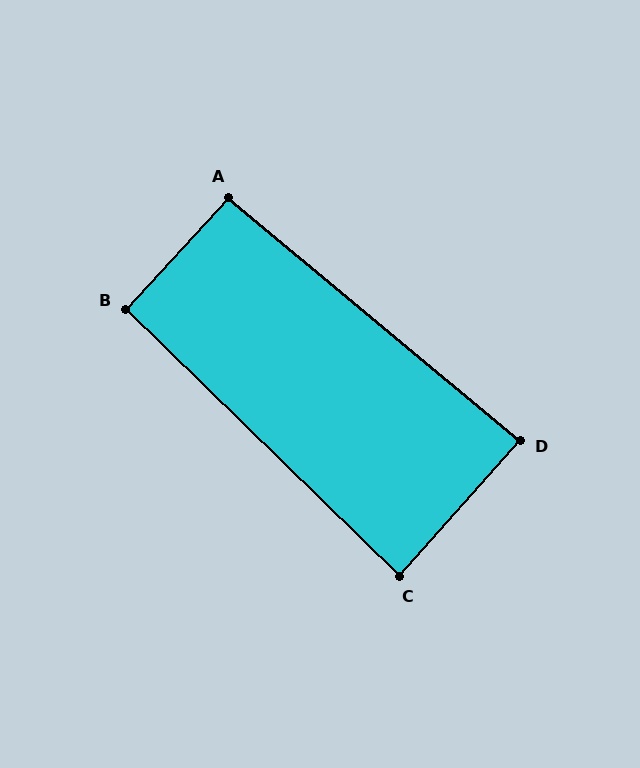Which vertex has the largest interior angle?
A, at approximately 93 degrees.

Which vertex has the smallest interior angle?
C, at approximately 87 degrees.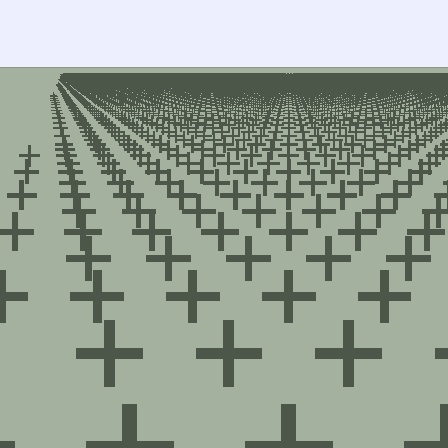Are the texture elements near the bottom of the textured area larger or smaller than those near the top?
Larger. Near the bottom, elements are closer to the viewer and appear at a bigger on-screen size.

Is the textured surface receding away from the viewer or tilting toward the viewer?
The surface is receding away from the viewer. Texture elements get smaller and denser toward the top.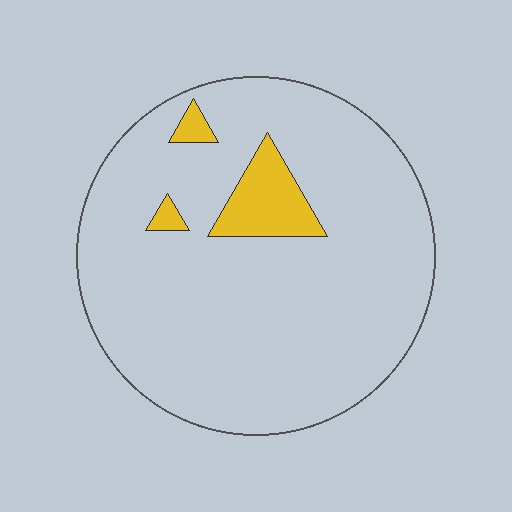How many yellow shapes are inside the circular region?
3.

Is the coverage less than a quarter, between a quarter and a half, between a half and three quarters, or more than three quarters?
Less than a quarter.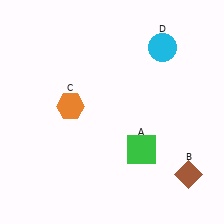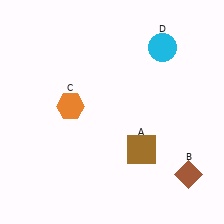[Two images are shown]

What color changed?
The square (A) changed from green in Image 1 to brown in Image 2.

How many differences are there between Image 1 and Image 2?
There is 1 difference between the two images.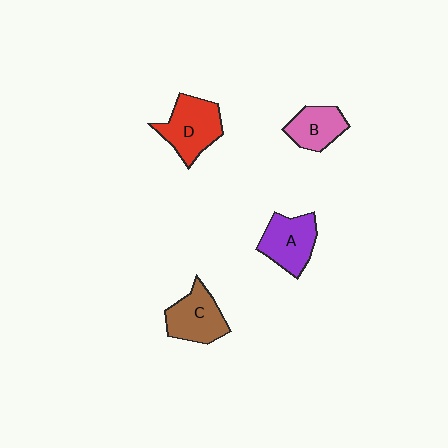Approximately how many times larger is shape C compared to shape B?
Approximately 1.2 times.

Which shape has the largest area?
Shape D (red).